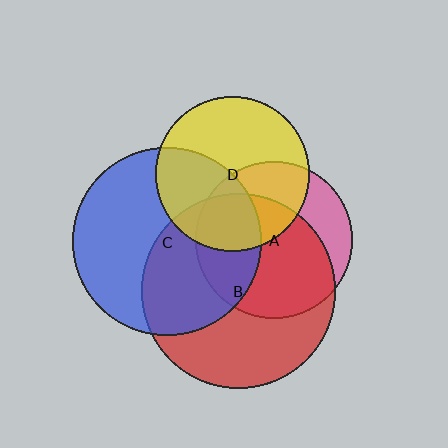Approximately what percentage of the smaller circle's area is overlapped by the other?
Approximately 45%.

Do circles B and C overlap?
Yes.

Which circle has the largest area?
Circle B (red).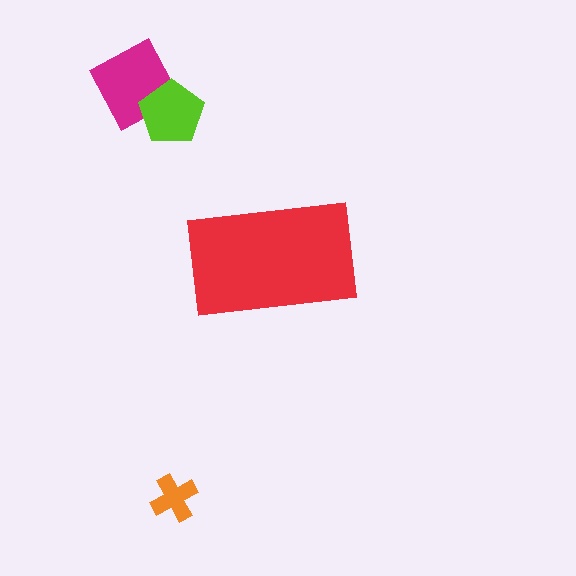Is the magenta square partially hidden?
No, the magenta square is fully visible.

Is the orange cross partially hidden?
No, the orange cross is fully visible.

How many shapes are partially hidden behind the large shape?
0 shapes are partially hidden.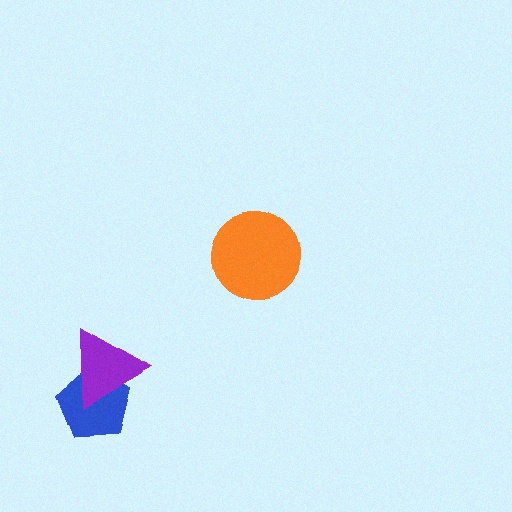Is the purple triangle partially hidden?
No, no other shape covers it.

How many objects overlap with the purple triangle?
1 object overlaps with the purple triangle.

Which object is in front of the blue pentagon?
The purple triangle is in front of the blue pentagon.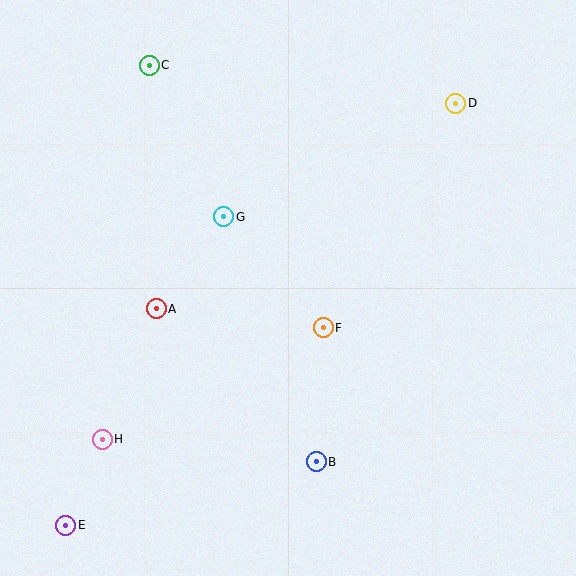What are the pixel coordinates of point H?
Point H is at (102, 439).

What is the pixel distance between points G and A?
The distance between G and A is 114 pixels.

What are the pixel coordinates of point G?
Point G is at (224, 217).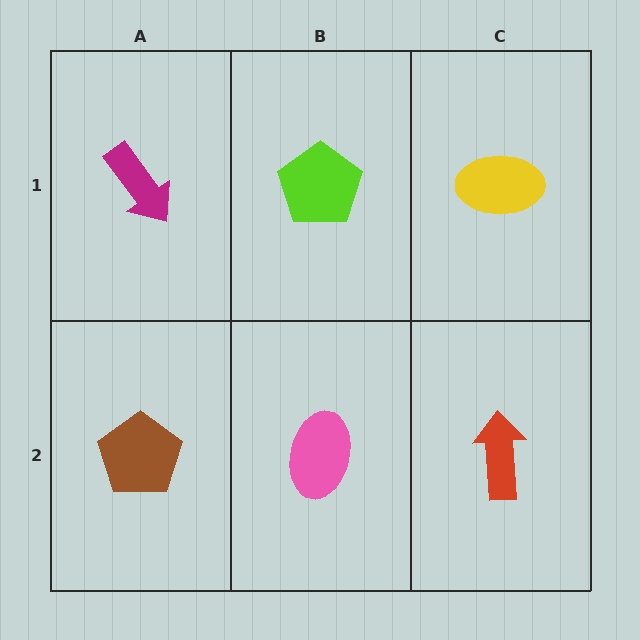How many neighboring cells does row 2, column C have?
2.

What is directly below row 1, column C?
A red arrow.